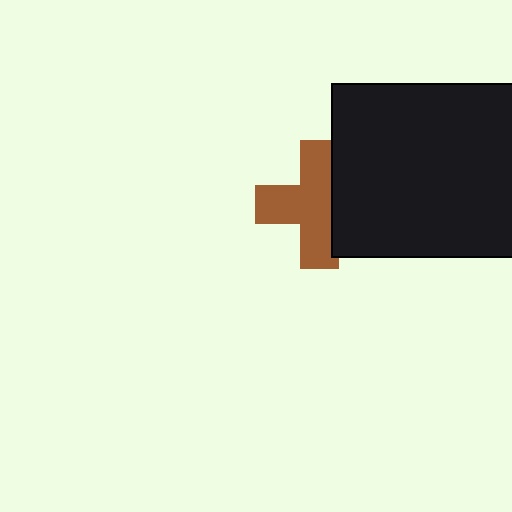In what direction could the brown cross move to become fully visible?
The brown cross could move left. That would shift it out from behind the black rectangle entirely.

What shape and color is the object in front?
The object in front is a black rectangle.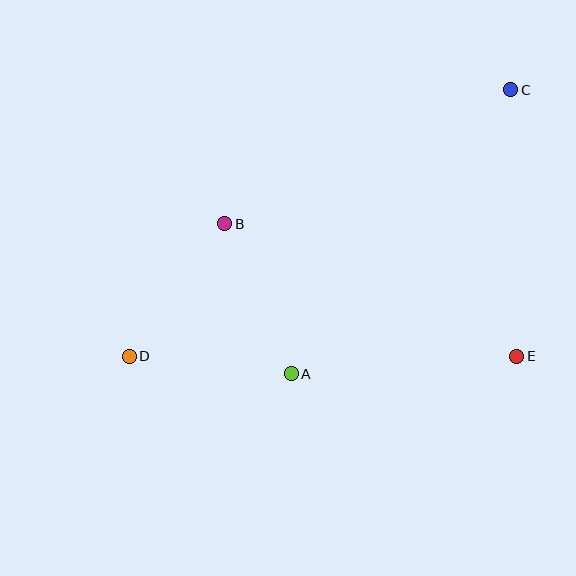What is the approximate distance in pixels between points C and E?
The distance between C and E is approximately 266 pixels.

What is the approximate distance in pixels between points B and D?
The distance between B and D is approximately 163 pixels.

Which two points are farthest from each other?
Points C and D are farthest from each other.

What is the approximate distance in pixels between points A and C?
The distance between A and C is approximately 359 pixels.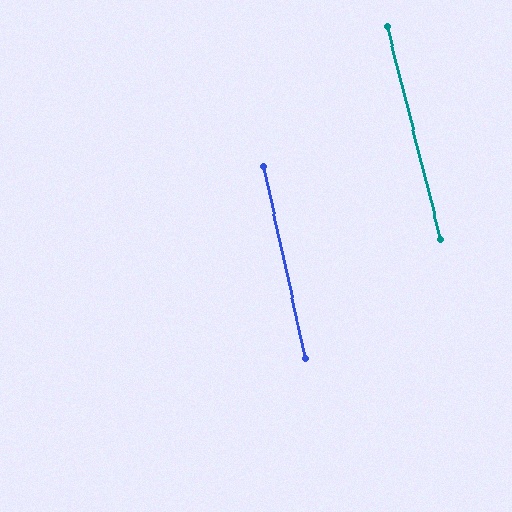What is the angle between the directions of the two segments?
Approximately 2 degrees.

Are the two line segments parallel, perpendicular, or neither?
Parallel — their directions differ by only 1.8°.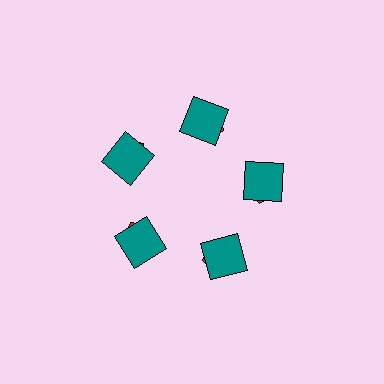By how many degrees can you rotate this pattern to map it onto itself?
The pattern maps onto itself every 72 degrees of rotation.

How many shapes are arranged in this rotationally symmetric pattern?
There are 10 shapes, arranged in 5 groups of 2.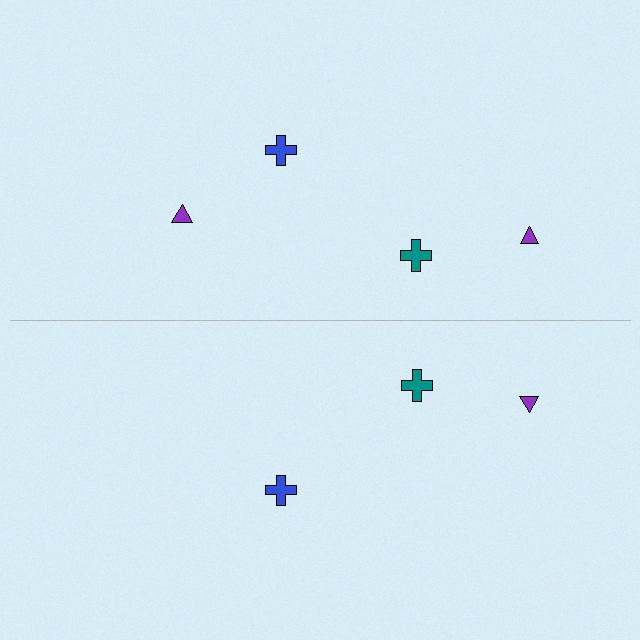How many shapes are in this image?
There are 7 shapes in this image.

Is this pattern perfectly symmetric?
No, the pattern is not perfectly symmetric. A purple triangle is missing from the bottom side.